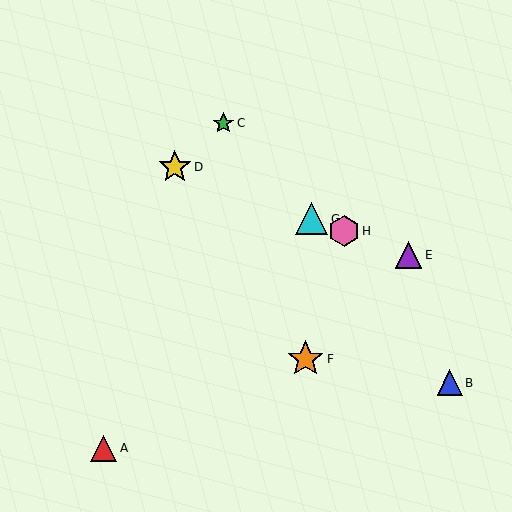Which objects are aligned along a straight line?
Objects D, E, G, H are aligned along a straight line.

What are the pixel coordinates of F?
Object F is at (305, 359).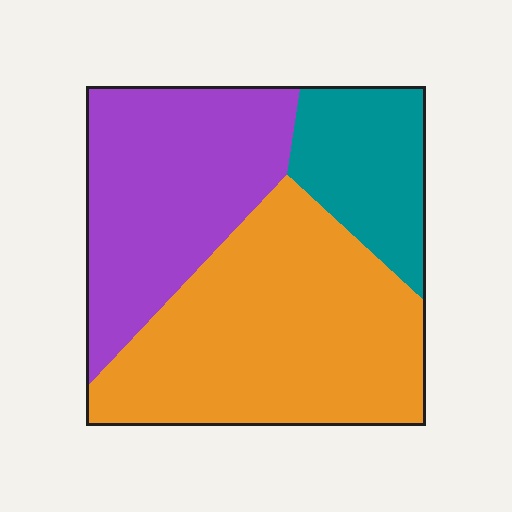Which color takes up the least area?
Teal, at roughly 20%.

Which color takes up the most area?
Orange, at roughly 50%.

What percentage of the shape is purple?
Purple takes up about one third (1/3) of the shape.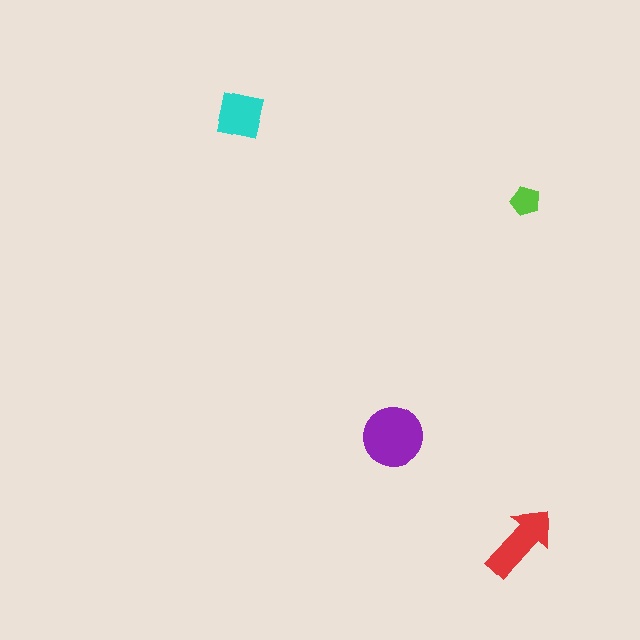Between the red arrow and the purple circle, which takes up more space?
The purple circle.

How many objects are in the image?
There are 4 objects in the image.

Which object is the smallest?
The lime pentagon.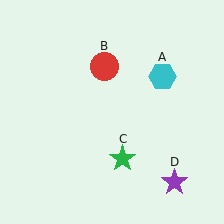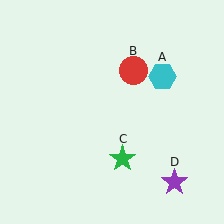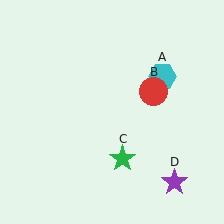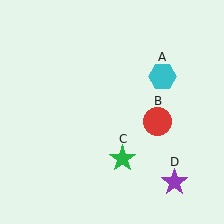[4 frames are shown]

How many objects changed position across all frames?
1 object changed position: red circle (object B).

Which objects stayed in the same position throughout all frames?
Cyan hexagon (object A) and green star (object C) and purple star (object D) remained stationary.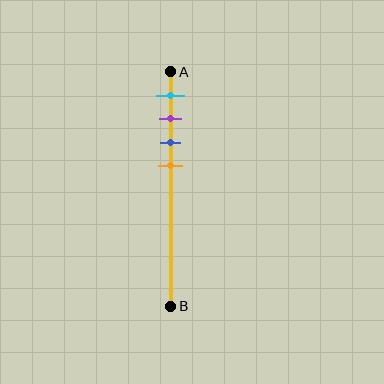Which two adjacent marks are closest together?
The purple and blue marks are the closest adjacent pair.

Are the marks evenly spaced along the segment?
Yes, the marks are approximately evenly spaced.